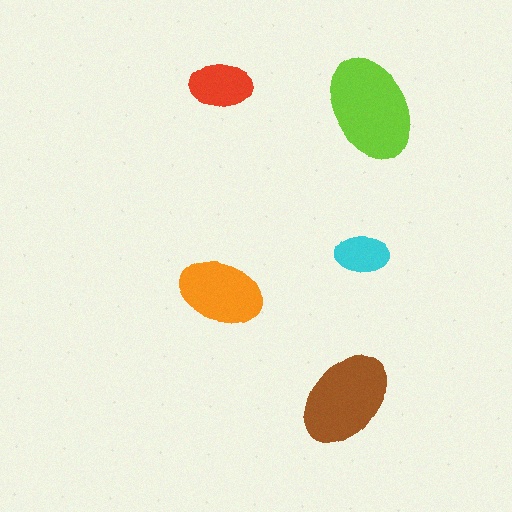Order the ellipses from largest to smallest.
the lime one, the brown one, the orange one, the red one, the cyan one.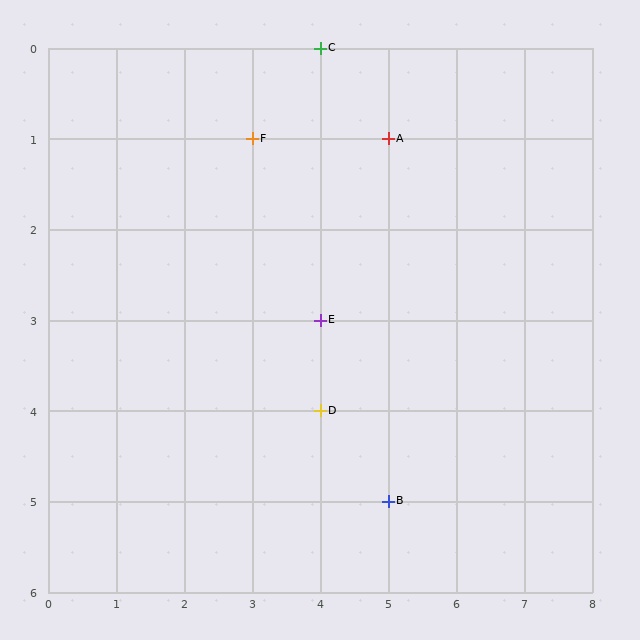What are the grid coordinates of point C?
Point C is at grid coordinates (4, 0).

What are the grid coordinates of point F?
Point F is at grid coordinates (3, 1).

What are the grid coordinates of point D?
Point D is at grid coordinates (4, 4).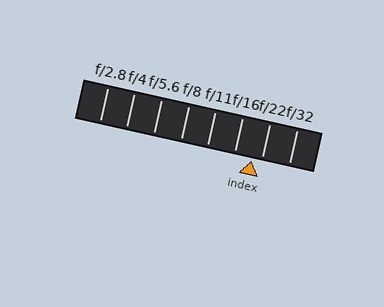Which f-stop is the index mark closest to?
The index mark is closest to f/22.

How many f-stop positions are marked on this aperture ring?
There are 8 f-stop positions marked.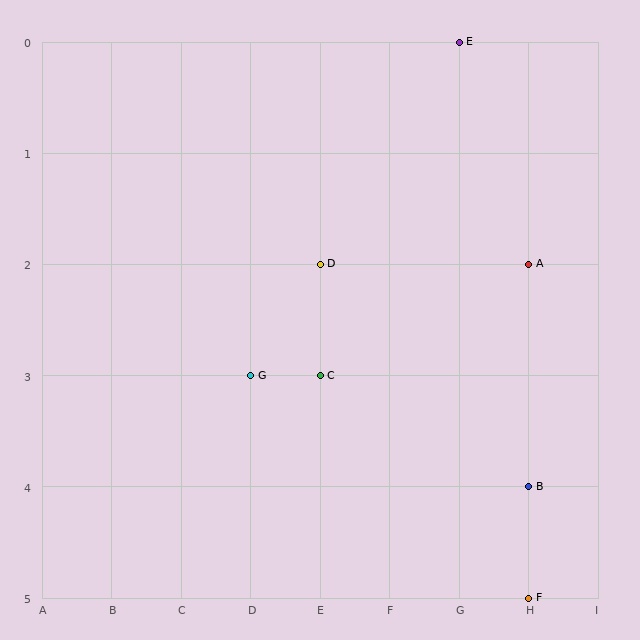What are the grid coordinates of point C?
Point C is at grid coordinates (E, 3).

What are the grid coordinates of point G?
Point G is at grid coordinates (D, 3).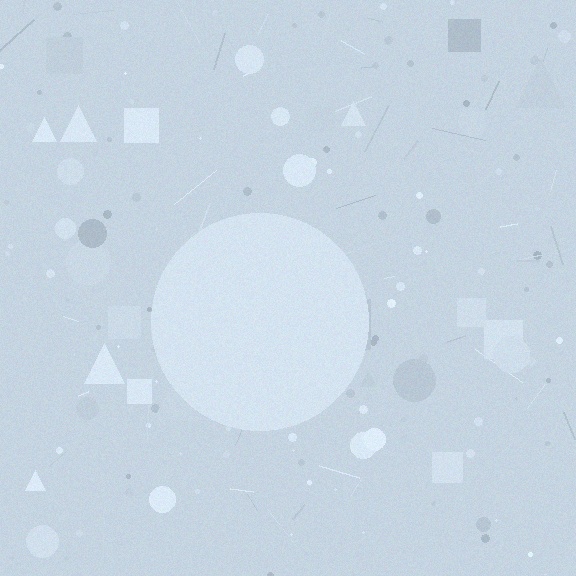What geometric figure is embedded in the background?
A circle is embedded in the background.